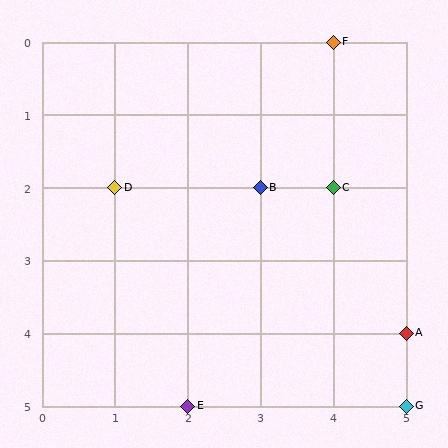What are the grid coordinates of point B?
Point B is at grid coordinates (3, 2).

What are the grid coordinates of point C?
Point C is at grid coordinates (4, 2).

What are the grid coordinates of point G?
Point G is at grid coordinates (5, 5).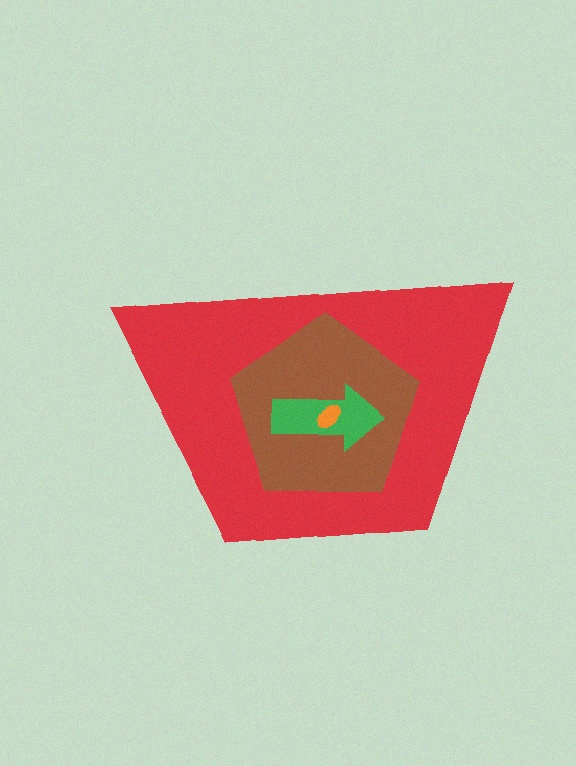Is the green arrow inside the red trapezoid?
Yes.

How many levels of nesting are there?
4.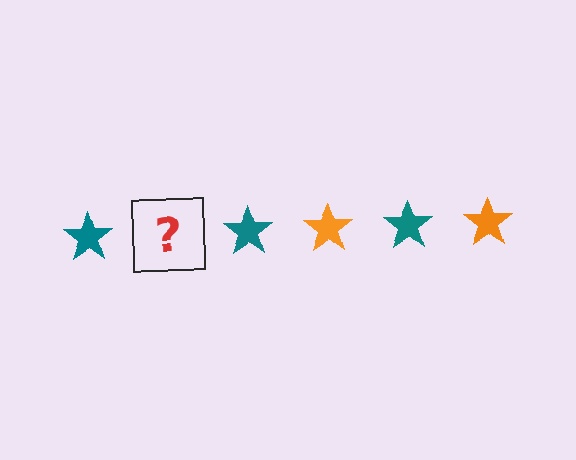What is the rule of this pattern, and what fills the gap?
The rule is that the pattern cycles through teal, orange stars. The gap should be filled with an orange star.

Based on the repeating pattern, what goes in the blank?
The blank should be an orange star.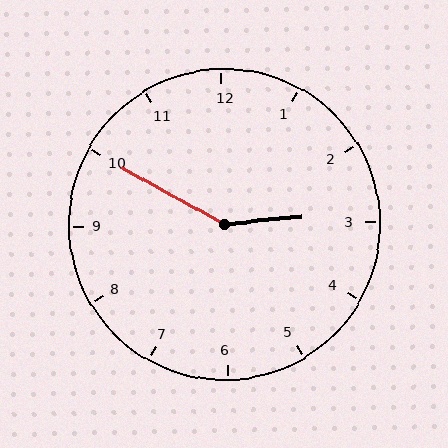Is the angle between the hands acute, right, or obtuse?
It is obtuse.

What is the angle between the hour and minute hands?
Approximately 145 degrees.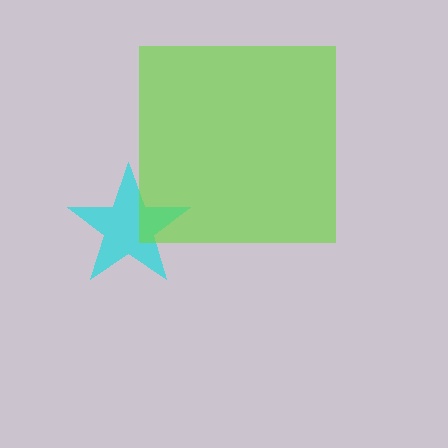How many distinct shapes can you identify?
There are 2 distinct shapes: a cyan star, a lime square.